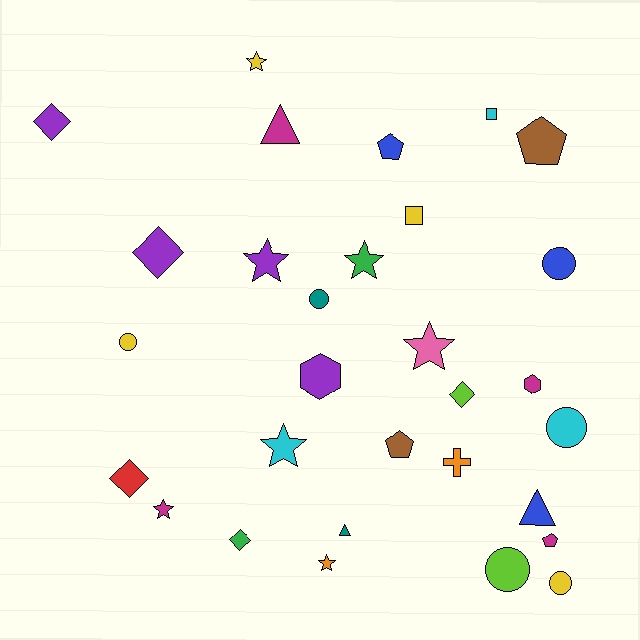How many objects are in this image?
There are 30 objects.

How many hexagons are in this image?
There are 2 hexagons.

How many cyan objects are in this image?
There are 3 cyan objects.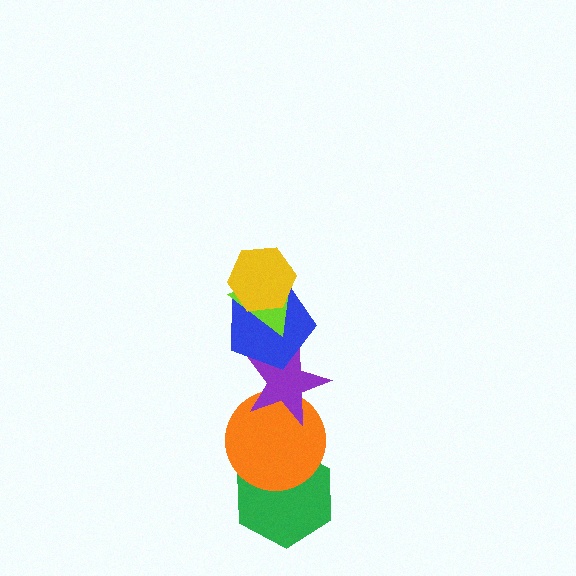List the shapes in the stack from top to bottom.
From top to bottom: the yellow hexagon, the lime triangle, the blue pentagon, the purple star, the orange circle, the green hexagon.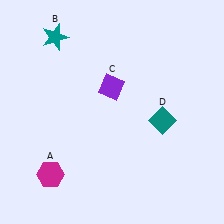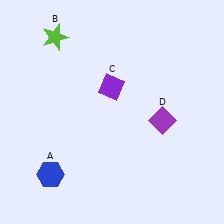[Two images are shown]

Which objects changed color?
A changed from magenta to blue. B changed from teal to lime. D changed from teal to purple.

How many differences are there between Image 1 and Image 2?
There are 3 differences between the two images.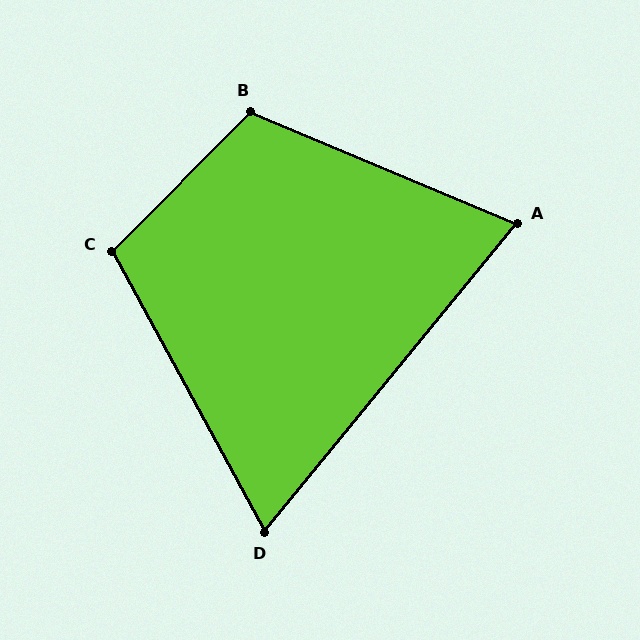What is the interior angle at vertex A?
Approximately 73 degrees (acute).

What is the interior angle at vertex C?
Approximately 107 degrees (obtuse).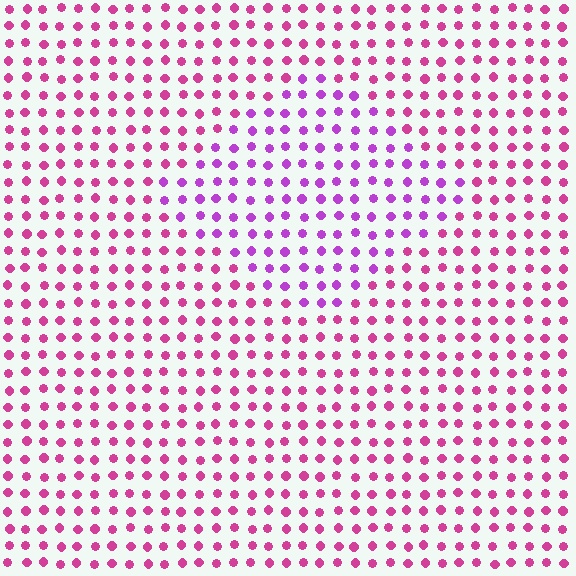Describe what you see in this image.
The image is filled with small magenta elements in a uniform arrangement. A diamond-shaped region is visible where the elements are tinted to a slightly different hue, forming a subtle color boundary.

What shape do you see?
I see a diamond.